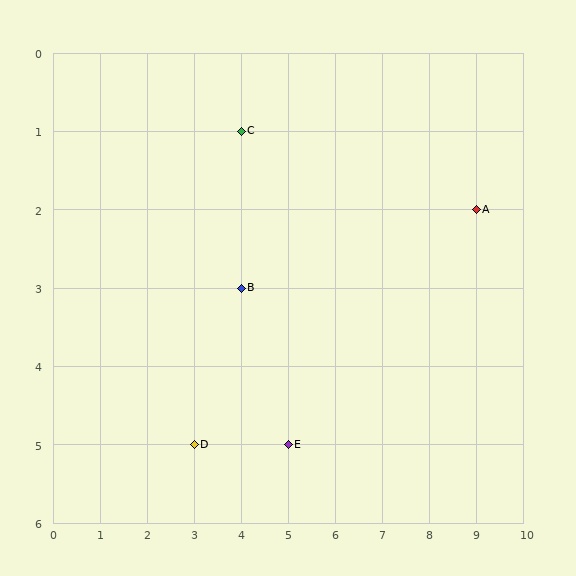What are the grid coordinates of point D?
Point D is at grid coordinates (3, 5).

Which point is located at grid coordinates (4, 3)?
Point B is at (4, 3).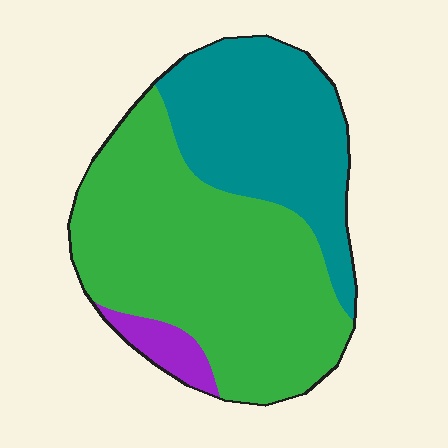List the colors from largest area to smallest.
From largest to smallest: green, teal, purple.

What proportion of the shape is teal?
Teal covers 35% of the shape.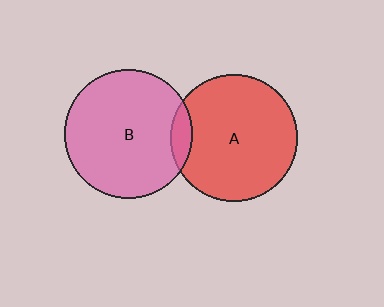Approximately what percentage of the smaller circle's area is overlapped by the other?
Approximately 10%.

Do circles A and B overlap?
Yes.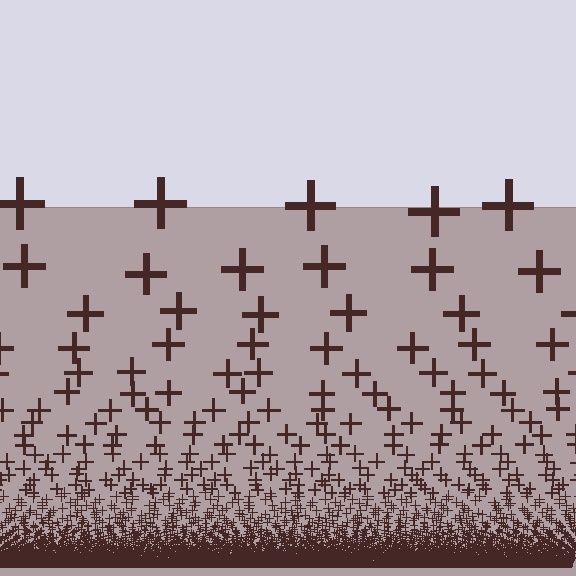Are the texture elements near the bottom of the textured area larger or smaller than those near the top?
Smaller. The gradient is inverted — elements near the bottom are smaller and denser.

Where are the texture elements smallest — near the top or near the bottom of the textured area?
Near the bottom.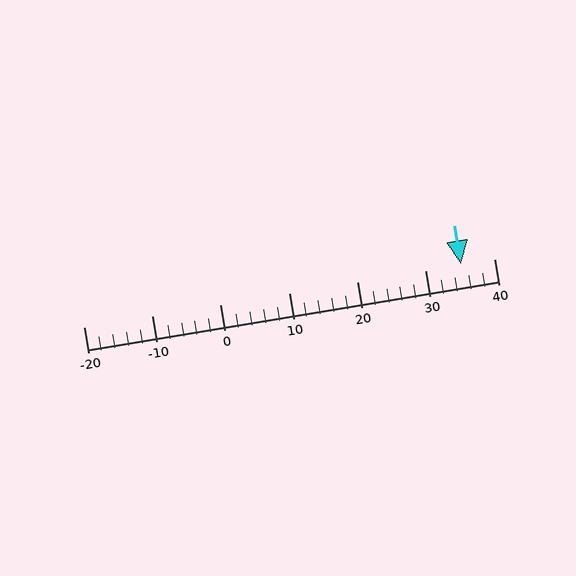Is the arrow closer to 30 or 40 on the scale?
The arrow is closer to 40.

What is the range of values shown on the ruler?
The ruler shows values from -20 to 40.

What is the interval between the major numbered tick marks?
The major tick marks are spaced 10 units apart.